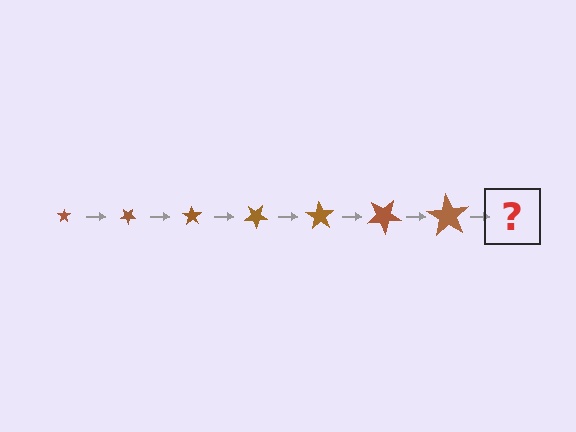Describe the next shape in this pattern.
It should be a star, larger than the previous one and rotated 245 degrees from the start.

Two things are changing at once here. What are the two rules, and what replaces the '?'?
The two rules are that the star grows larger each step and it rotates 35 degrees each step. The '?' should be a star, larger than the previous one and rotated 245 degrees from the start.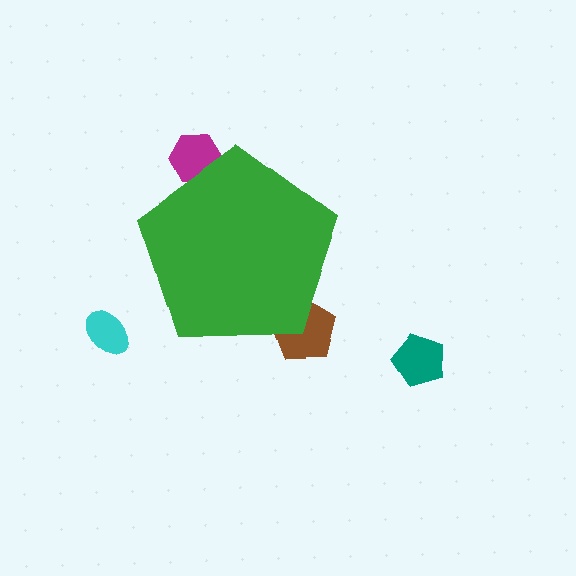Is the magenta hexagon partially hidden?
Yes, the magenta hexagon is partially hidden behind the green pentagon.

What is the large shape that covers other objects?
A green pentagon.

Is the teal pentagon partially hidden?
No, the teal pentagon is fully visible.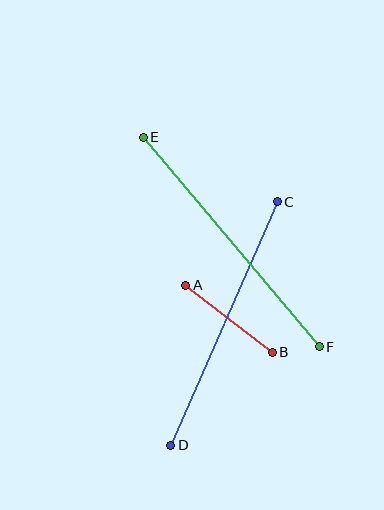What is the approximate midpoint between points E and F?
The midpoint is at approximately (231, 242) pixels.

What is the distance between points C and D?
The distance is approximately 266 pixels.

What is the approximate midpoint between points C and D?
The midpoint is at approximately (224, 323) pixels.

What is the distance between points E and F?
The distance is approximately 274 pixels.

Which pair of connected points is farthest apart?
Points E and F are farthest apart.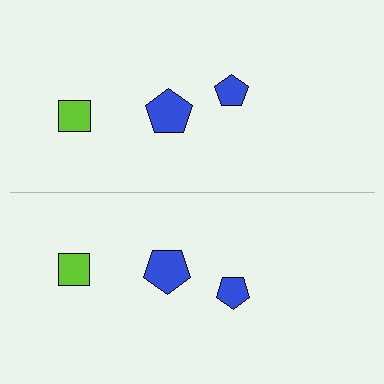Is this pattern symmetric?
Yes, this pattern has bilateral (reflection) symmetry.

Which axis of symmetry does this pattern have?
The pattern has a horizontal axis of symmetry running through the center of the image.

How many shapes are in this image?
There are 6 shapes in this image.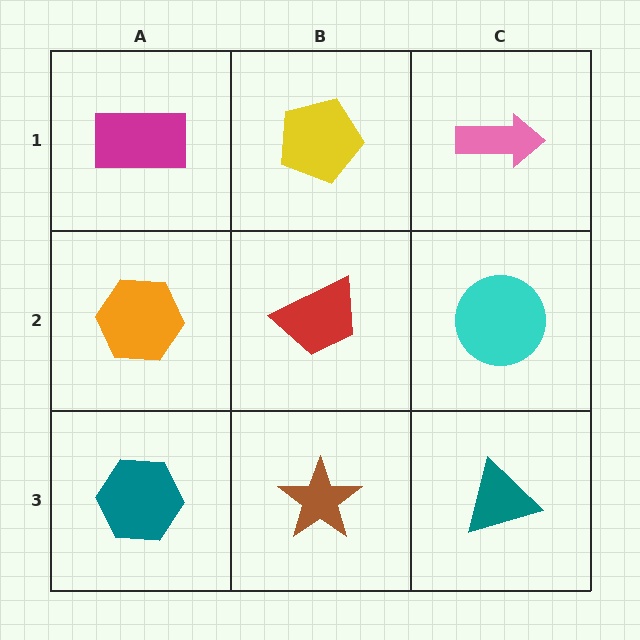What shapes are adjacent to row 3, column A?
An orange hexagon (row 2, column A), a brown star (row 3, column B).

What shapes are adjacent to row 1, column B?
A red trapezoid (row 2, column B), a magenta rectangle (row 1, column A), a pink arrow (row 1, column C).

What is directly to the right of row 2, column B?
A cyan circle.